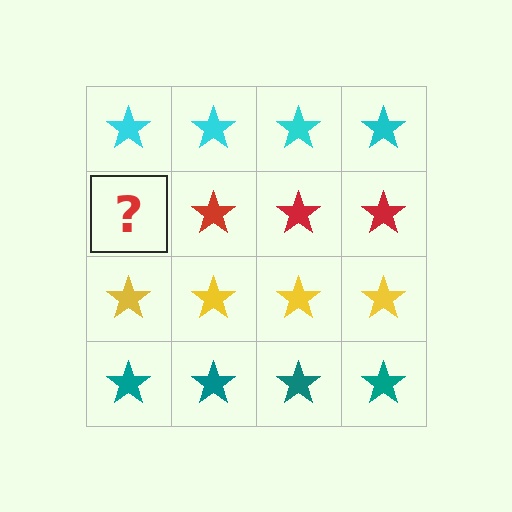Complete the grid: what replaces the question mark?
The question mark should be replaced with a red star.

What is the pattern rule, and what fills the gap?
The rule is that each row has a consistent color. The gap should be filled with a red star.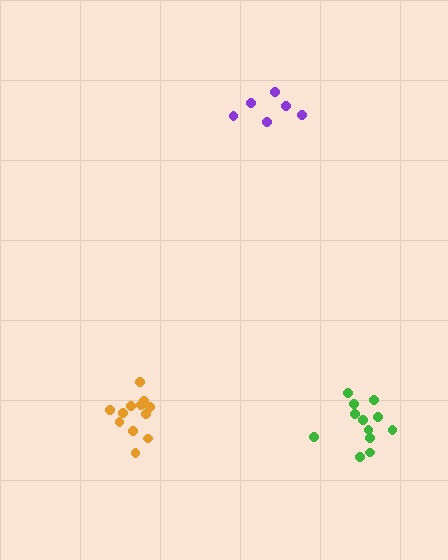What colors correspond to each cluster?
The clusters are colored: orange, green, purple.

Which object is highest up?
The purple cluster is topmost.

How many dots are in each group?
Group 1: 12 dots, Group 2: 12 dots, Group 3: 6 dots (30 total).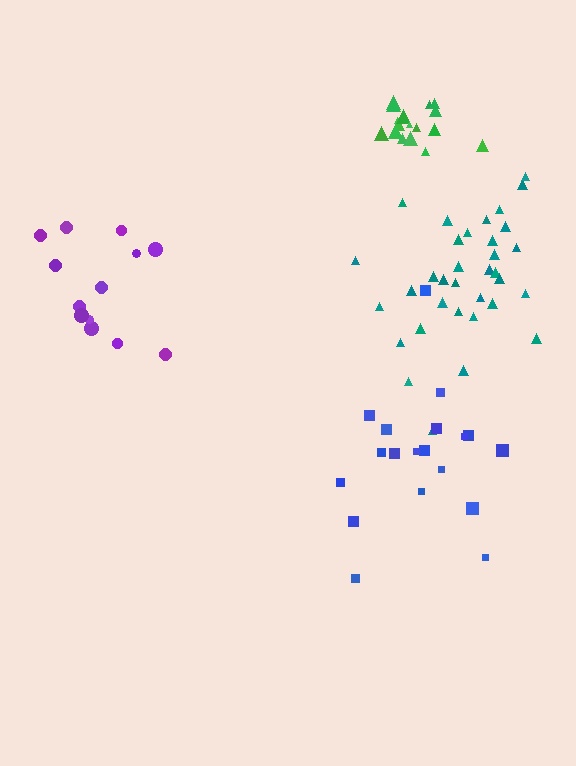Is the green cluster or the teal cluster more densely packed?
Green.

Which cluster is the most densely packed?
Green.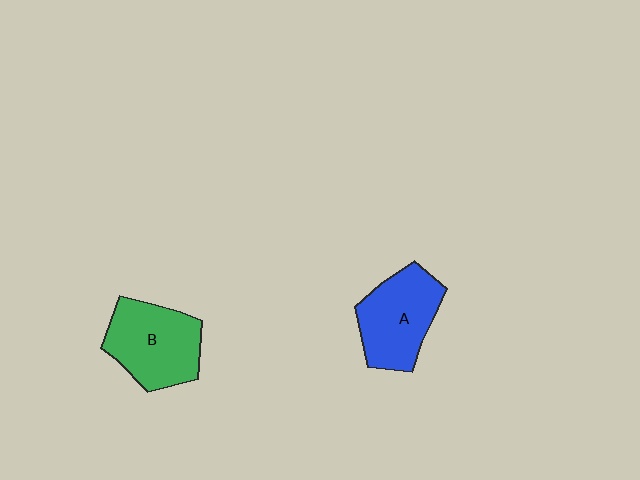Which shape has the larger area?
Shape B (green).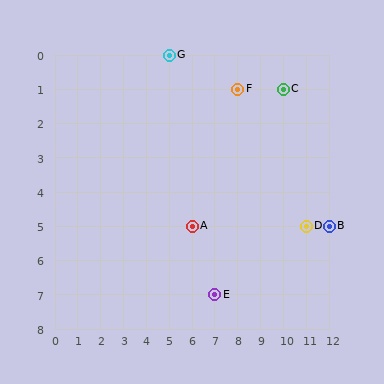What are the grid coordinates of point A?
Point A is at grid coordinates (6, 5).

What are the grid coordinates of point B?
Point B is at grid coordinates (12, 5).